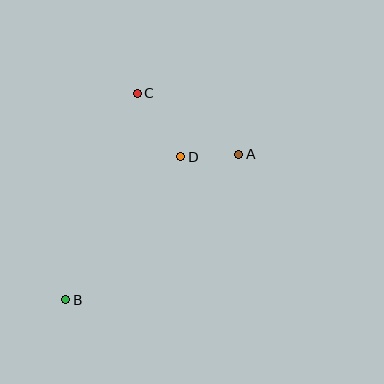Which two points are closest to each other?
Points A and D are closest to each other.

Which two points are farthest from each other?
Points A and B are farthest from each other.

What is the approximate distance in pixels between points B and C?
The distance between B and C is approximately 219 pixels.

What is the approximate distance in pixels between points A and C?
The distance between A and C is approximately 118 pixels.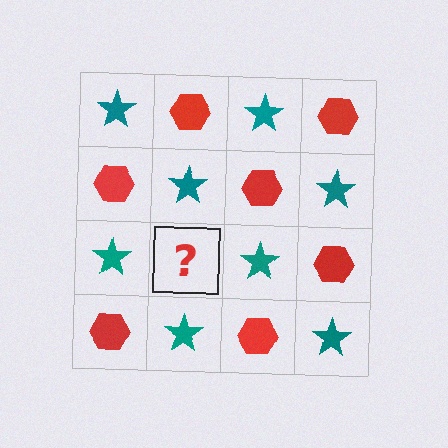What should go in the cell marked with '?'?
The missing cell should contain a red hexagon.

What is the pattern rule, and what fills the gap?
The rule is that it alternates teal star and red hexagon in a checkerboard pattern. The gap should be filled with a red hexagon.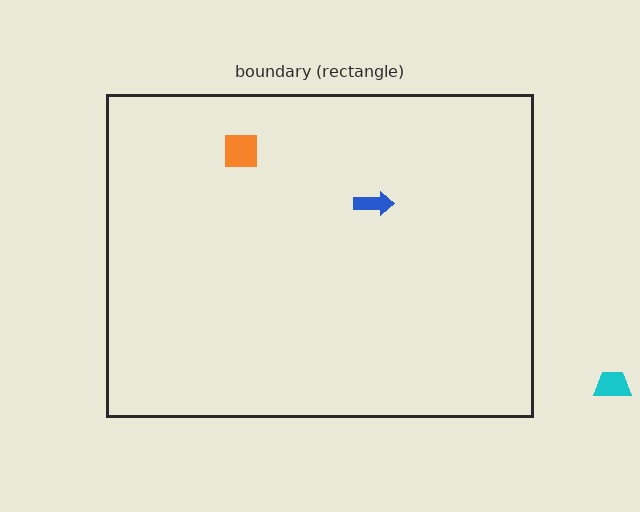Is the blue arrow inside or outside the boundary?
Inside.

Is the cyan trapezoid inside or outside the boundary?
Outside.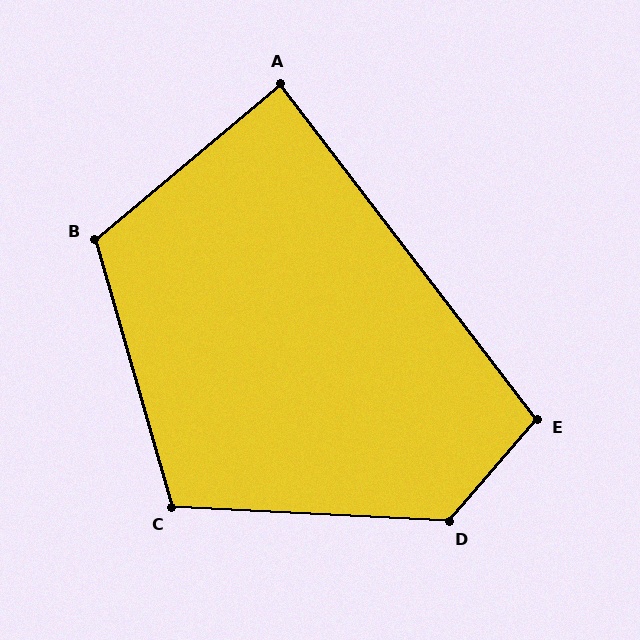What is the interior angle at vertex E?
Approximately 102 degrees (obtuse).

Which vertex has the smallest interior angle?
A, at approximately 88 degrees.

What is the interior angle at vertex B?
Approximately 114 degrees (obtuse).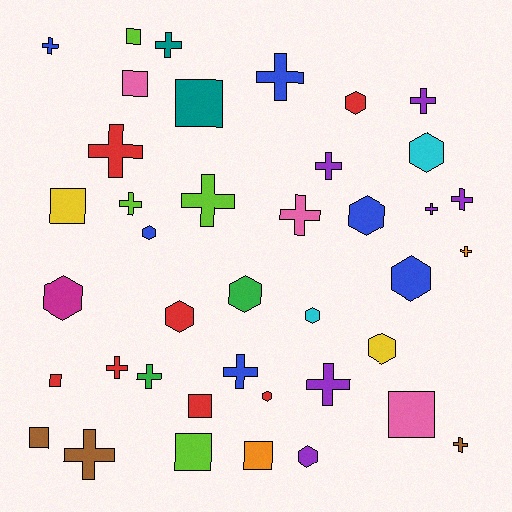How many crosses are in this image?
There are 18 crosses.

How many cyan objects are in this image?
There are 2 cyan objects.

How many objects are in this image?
There are 40 objects.